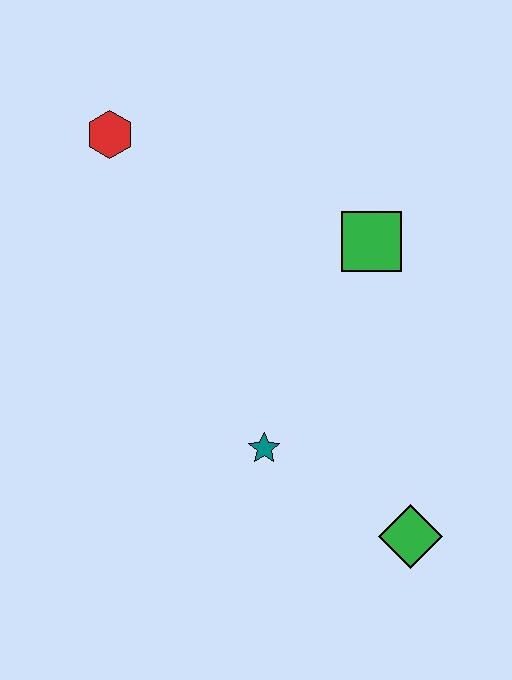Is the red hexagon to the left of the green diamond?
Yes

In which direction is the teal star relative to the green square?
The teal star is below the green square.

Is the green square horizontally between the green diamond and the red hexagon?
Yes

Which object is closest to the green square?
The teal star is closest to the green square.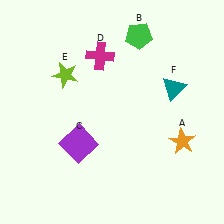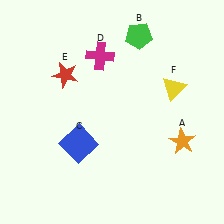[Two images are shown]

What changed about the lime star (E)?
In Image 1, E is lime. In Image 2, it changed to red.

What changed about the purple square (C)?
In Image 1, C is purple. In Image 2, it changed to blue.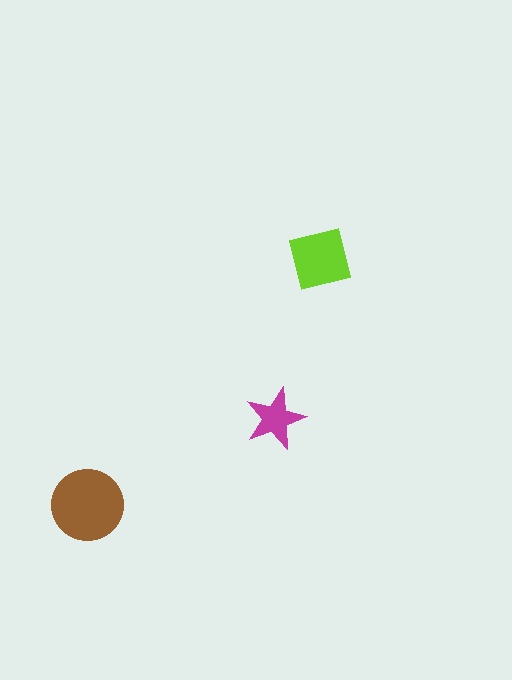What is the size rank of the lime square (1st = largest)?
2nd.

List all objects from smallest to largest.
The magenta star, the lime square, the brown circle.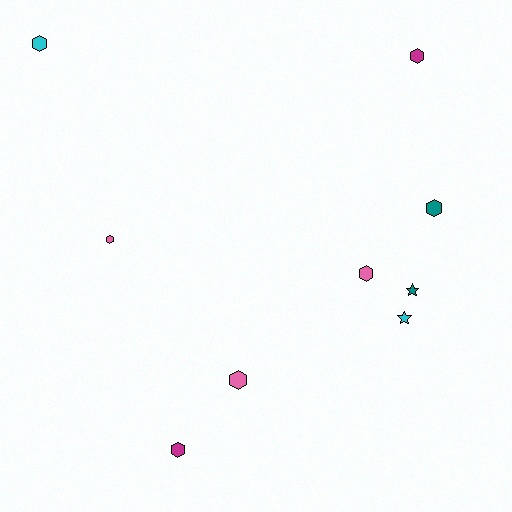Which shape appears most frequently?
Hexagon, with 7 objects.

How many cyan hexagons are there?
There is 1 cyan hexagon.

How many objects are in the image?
There are 9 objects.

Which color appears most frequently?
Pink, with 3 objects.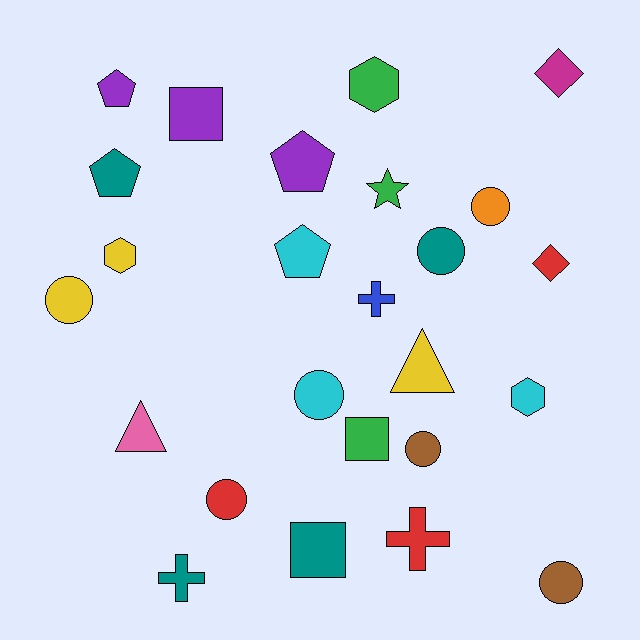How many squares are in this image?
There are 3 squares.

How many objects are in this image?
There are 25 objects.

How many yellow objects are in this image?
There are 3 yellow objects.